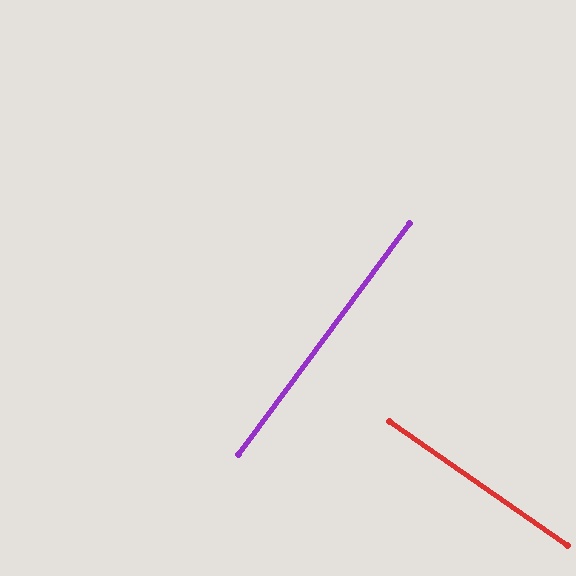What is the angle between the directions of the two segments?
Approximately 89 degrees.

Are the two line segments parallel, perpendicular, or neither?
Perpendicular — they meet at approximately 89°.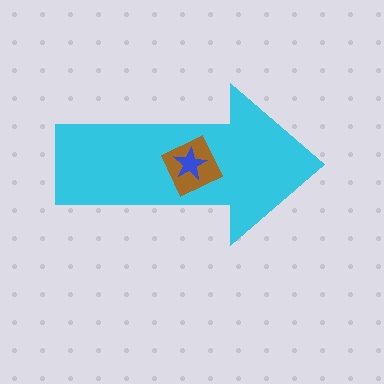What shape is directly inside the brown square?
The blue star.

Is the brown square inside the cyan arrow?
Yes.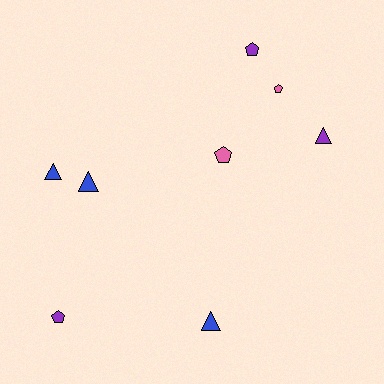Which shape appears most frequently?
Triangle, with 4 objects.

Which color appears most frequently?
Purple, with 3 objects.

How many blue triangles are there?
There are 3 blue triangles.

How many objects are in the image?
There are 8 objects.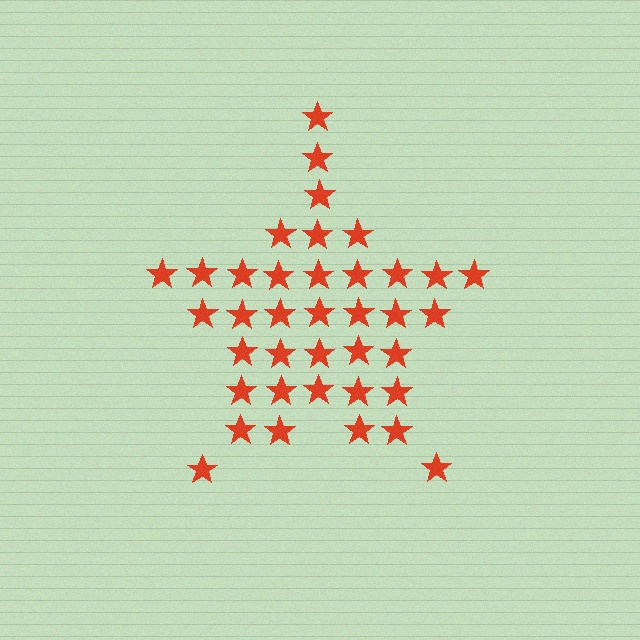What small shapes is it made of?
It is made of small stars.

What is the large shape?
The large shape is a star.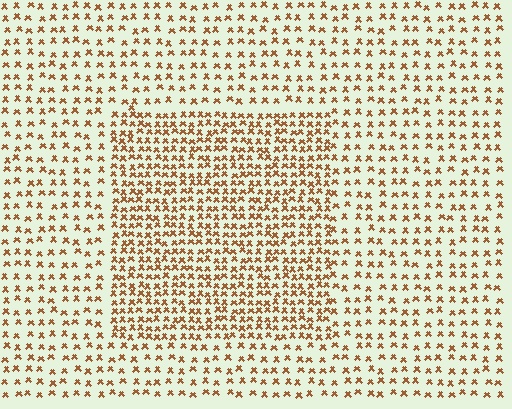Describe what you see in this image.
The image contains small brown elements arranged at two different densities. A rectangle-shaped region is visible where the elements are more densely packed than the surrounding area.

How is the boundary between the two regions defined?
The boundary is defined by a change in element density (approximately 1.9x ratio). All elements are the same color, size, and shape.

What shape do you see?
I see a rectangle.